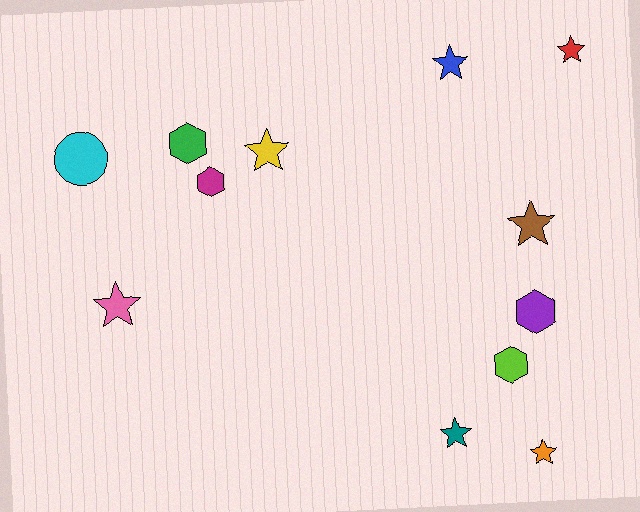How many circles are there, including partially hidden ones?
There is 1 circle.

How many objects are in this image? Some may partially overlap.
There are 12 objects.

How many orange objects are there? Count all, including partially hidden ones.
There is 1 orange object.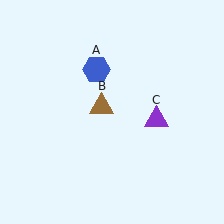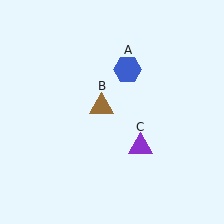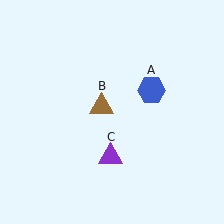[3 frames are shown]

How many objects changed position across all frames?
2 objects changed position: blue hexagon (object A), purple triangle (object C).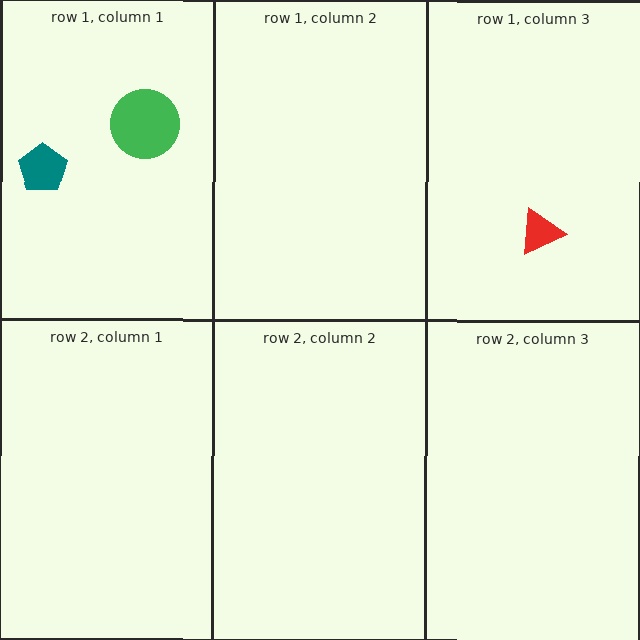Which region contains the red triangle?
The row 1, column 3 region.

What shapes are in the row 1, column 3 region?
The red triangle.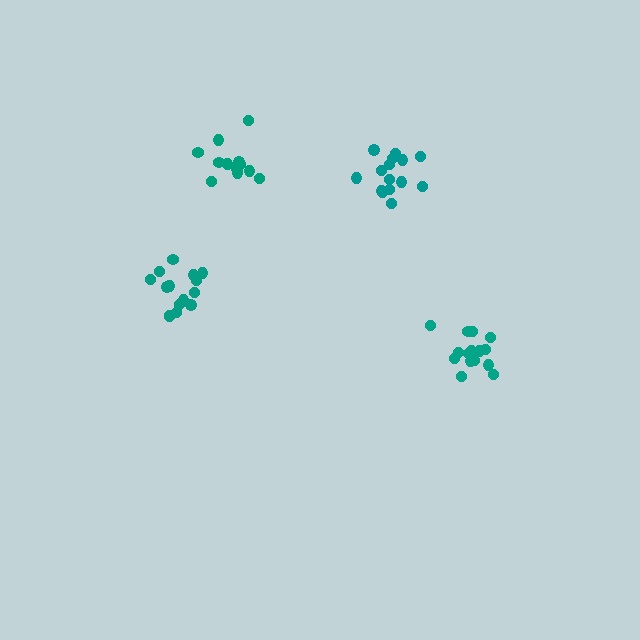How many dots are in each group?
Group 1: 15 dots, Group 2: 12 dots, Group 3: 15 dots, Group 4: 15 dots (57 total).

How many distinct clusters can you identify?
There are 4 distinct clusters.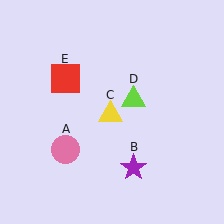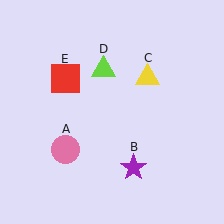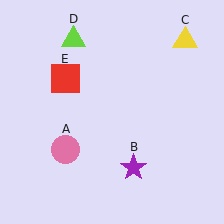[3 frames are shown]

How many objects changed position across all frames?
2 objects changed position: yellow triangle (object C), lime triangle (object D).